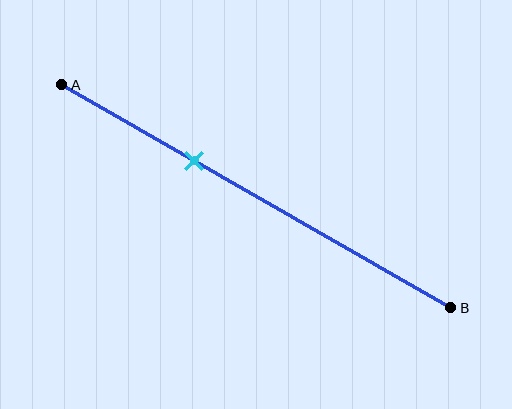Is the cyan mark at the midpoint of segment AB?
No, the mark is at about 35% from A, not at the 50% midpoint.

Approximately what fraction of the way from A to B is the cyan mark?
The cyan mark is approximately 35% of the way from A to B.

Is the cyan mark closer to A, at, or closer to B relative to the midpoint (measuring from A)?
The cyan mark is closer to point A than the midpoint of segment AB.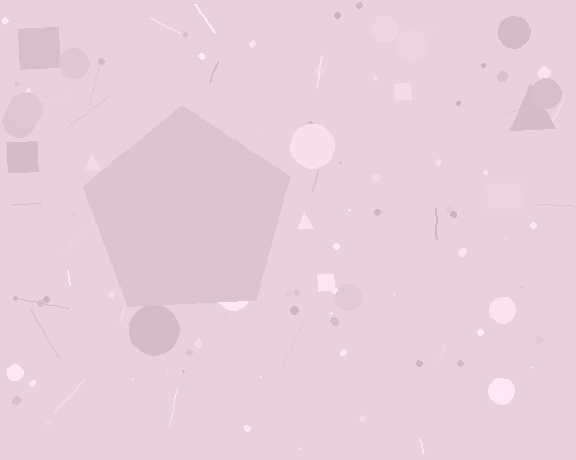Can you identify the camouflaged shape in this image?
The camouflaged shape is a pentagon.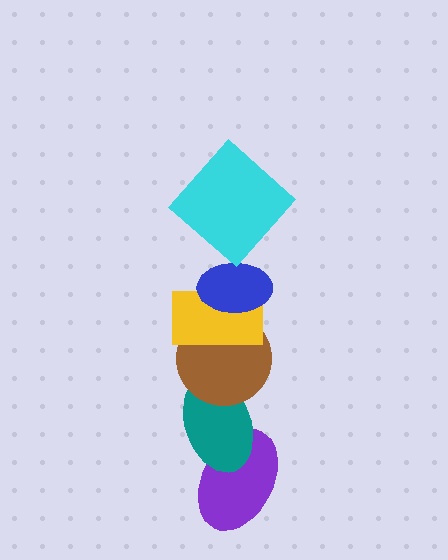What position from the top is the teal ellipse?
The teal ellipse is 5th from the top.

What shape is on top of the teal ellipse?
The brown circle is on top of the teal ellipse.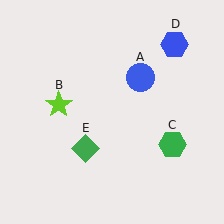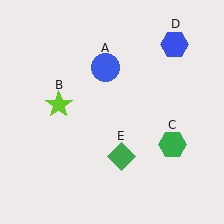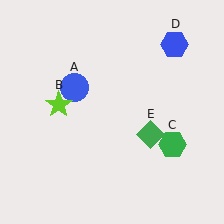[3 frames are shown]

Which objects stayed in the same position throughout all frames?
Lime star (object B) and green hexagon (object C) and blue hexagon (object D) remained stationary.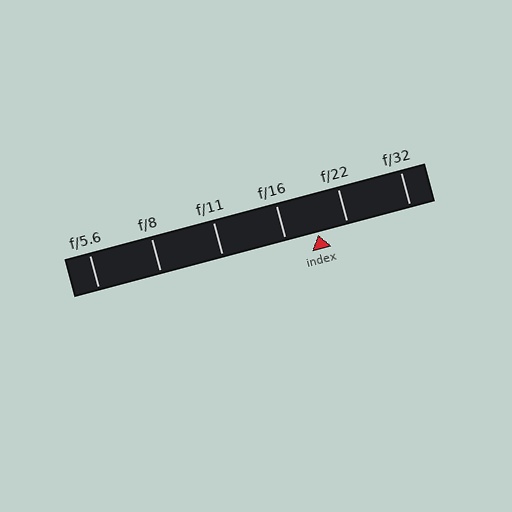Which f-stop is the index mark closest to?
The index mark is closest to f/22.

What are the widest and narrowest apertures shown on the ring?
The widest aperture shown is f/5.6 and the narrowest is f/32.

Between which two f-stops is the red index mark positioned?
The index mark is between f/16 and f/22.